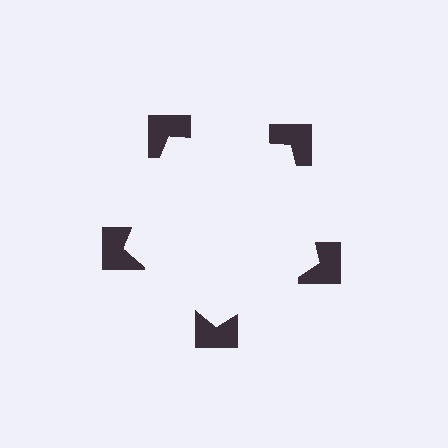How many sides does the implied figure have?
5 sides.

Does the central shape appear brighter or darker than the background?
It typically appears slightly brighter than the background, even though no actual brightness change is drawn.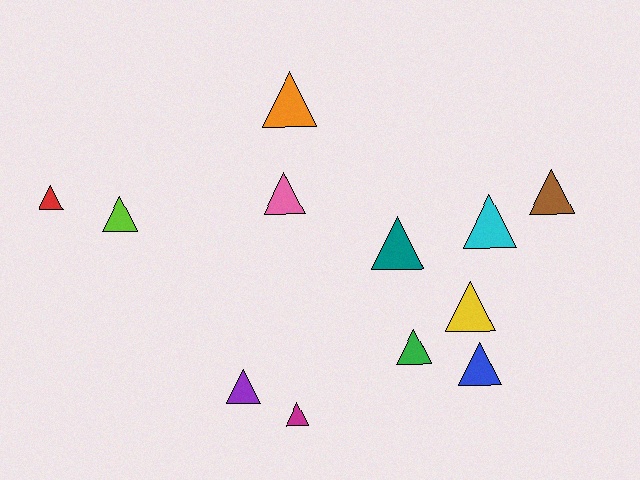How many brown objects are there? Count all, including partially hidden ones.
There is 1 brown object.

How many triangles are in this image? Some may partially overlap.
There are 12 triangles.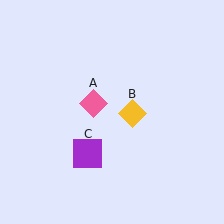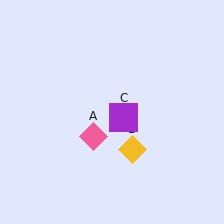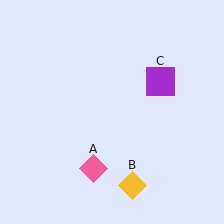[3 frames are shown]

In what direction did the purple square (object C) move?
The purple square (object C) moved up and to the right.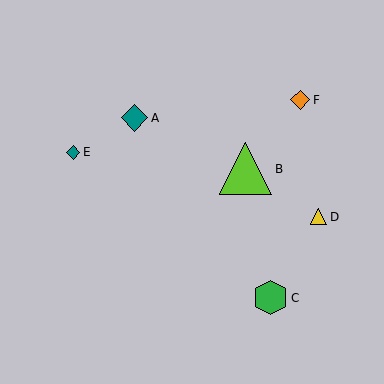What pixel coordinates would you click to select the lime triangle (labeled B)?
Click at (246, 169) to select the lime triangle B.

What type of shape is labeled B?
Shape B is a lime triangle.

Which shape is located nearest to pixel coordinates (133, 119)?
The teal diamond (labeled A) at (135, 118) is nearest to that location.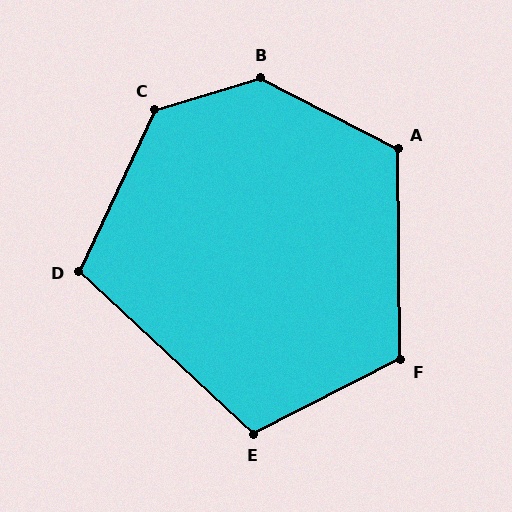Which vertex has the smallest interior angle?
D, at approximately 108 degrees.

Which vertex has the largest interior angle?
B, at approximately 136 degrees.